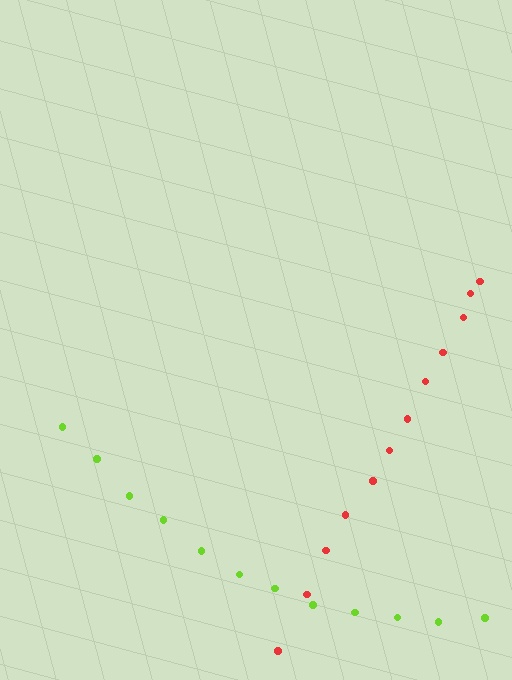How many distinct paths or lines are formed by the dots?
There are 2 distinct paths.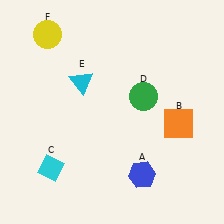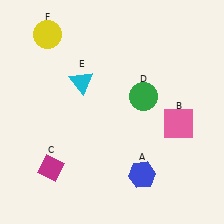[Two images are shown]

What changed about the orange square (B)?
In Image 1, B is orange. In Image 2, it changed to pink.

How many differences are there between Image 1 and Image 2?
There are 2 differences between the two images.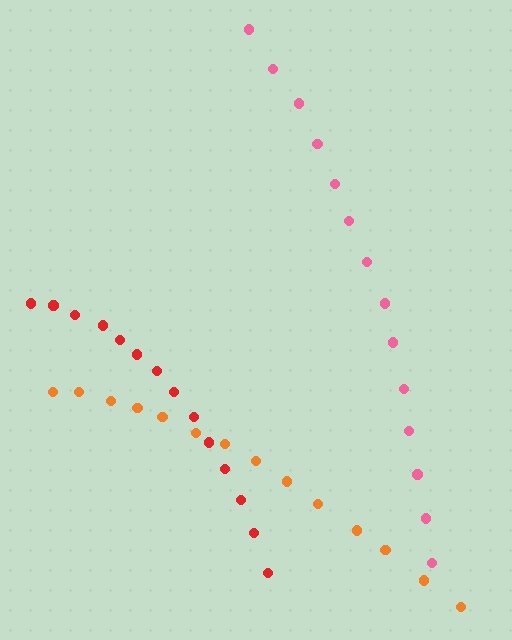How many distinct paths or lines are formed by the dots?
There are 3 distinct paths.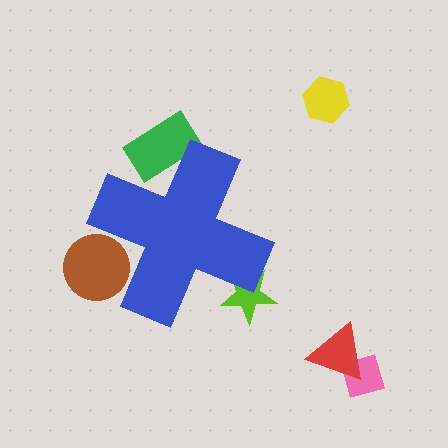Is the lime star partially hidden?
Yes, the lime star is partially hidden behind the blue cross.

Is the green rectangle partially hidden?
Yes, the green rectangle is partially hidden behind the blue cross.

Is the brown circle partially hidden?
Yes, the brown circle is partially hidden behind the blue cross.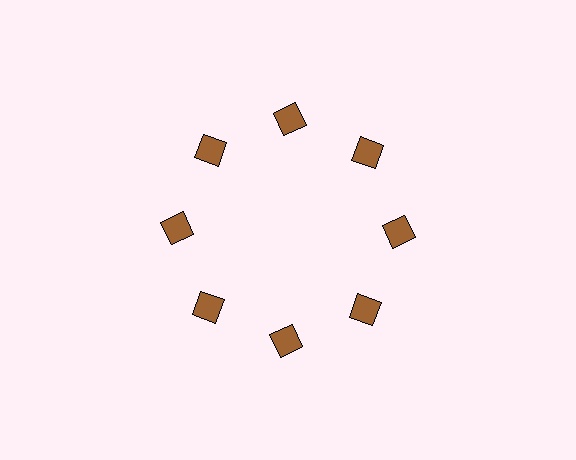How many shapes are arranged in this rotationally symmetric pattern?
There are 8 shapes, arranged in 8 groups of 1.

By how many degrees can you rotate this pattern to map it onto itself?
The pattern maps onto itself every 45 degrees of rotation.